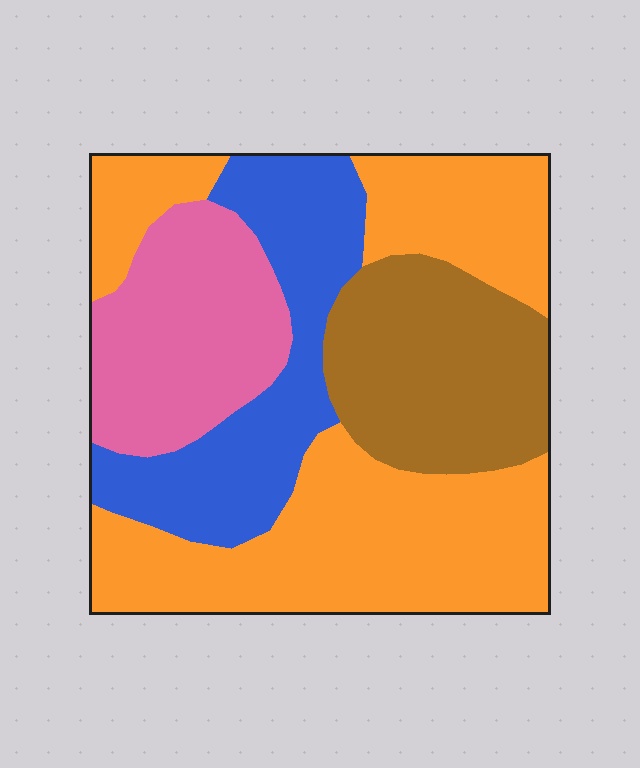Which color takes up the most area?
Orange, at roughly 45%.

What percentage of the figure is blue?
Blue covers about 20% of the figure.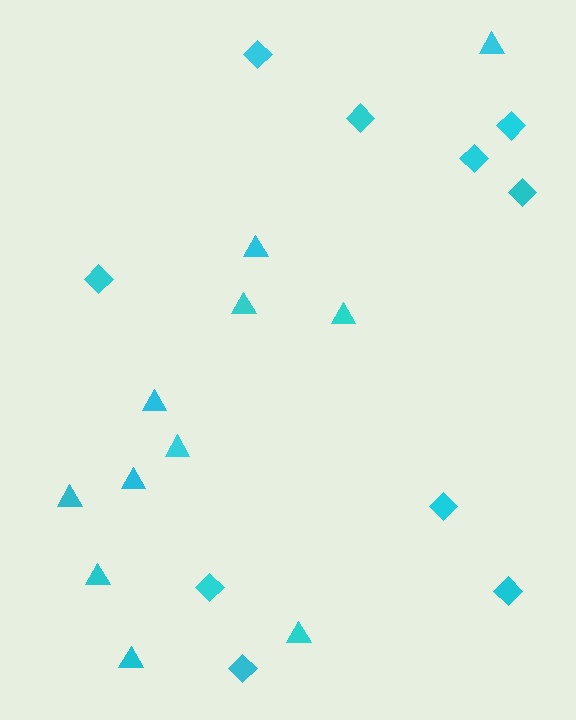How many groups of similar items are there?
There are 2 groups: one group of diamonds (10) and one group of triangles (11).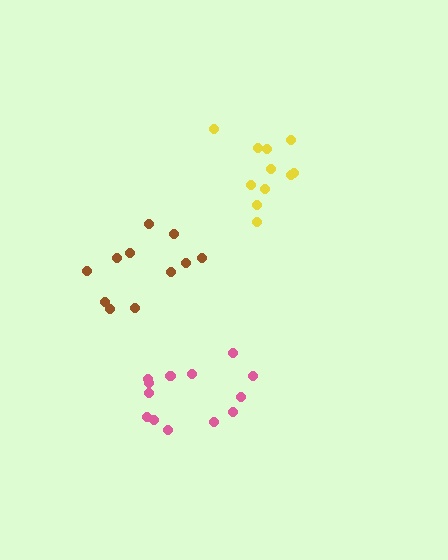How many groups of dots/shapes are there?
There are 3 groups.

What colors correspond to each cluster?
The clusters are colored: yellow, pink, brown.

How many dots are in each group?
Group 1: 11 dots, Group 2: 14 dots, Group 3: 11 dots (36 total).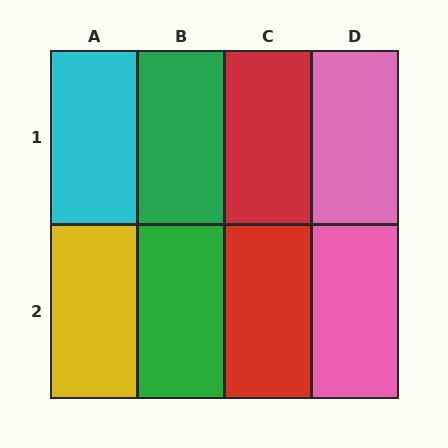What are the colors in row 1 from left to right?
Cyan, green, red, pink.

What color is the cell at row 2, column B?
Green.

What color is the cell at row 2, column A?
Yellow.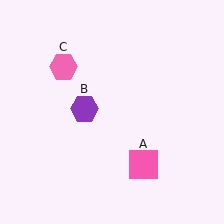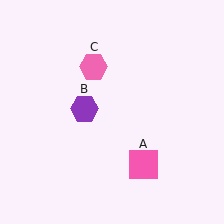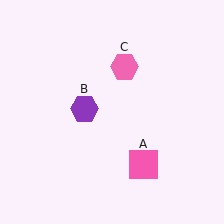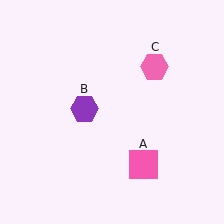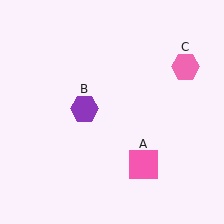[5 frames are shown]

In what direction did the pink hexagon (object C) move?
The pink hexagon (object C) moved right.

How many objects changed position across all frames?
1 object changed position: pink hexagon (object C).